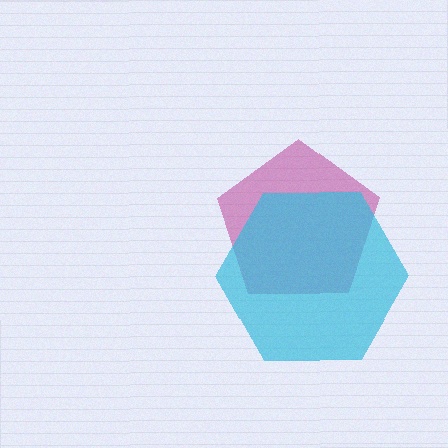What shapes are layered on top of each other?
The layered shapes are: a magenta pentagon, a cyan hexagon.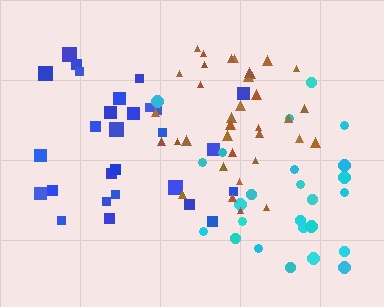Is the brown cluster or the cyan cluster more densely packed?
Brown.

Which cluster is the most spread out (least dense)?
Cyan.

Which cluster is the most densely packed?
Brown.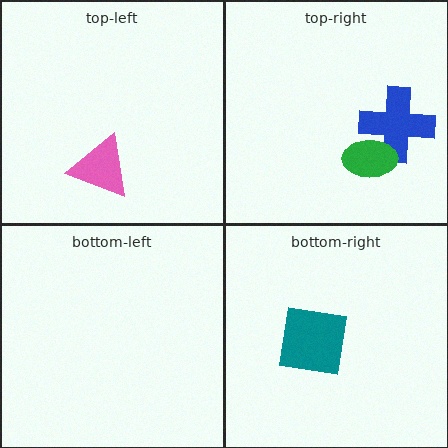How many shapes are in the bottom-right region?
1.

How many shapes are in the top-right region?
2.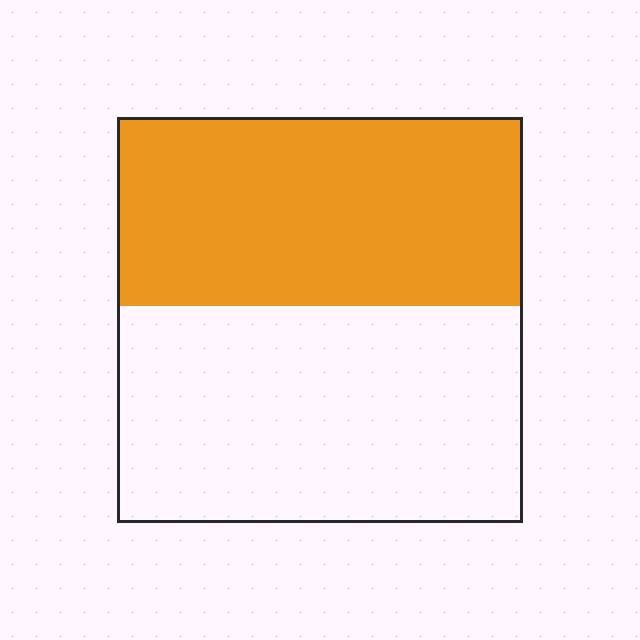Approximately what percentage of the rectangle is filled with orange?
Approximately 45%.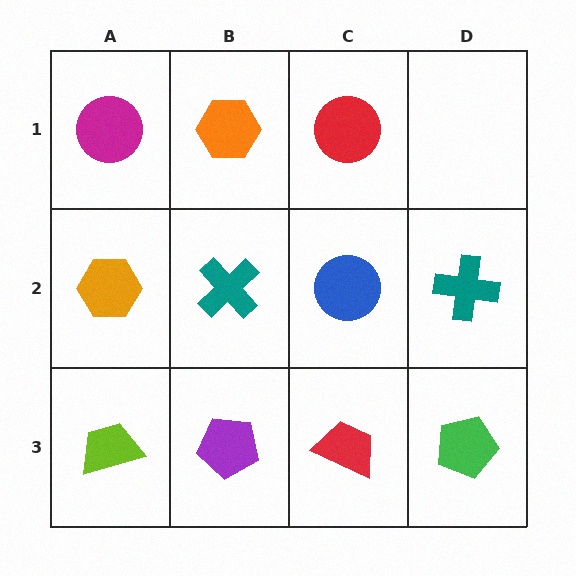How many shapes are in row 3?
4 shapes.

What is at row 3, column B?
A purple pentagon.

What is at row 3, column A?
A lime trapezoid.